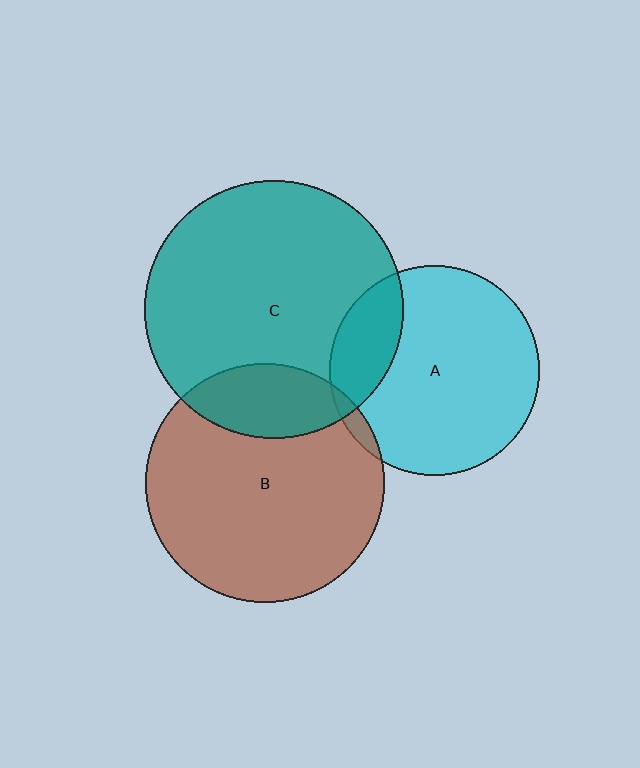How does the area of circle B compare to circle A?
Approximately 1.3 times.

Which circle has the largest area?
Circle C (teal).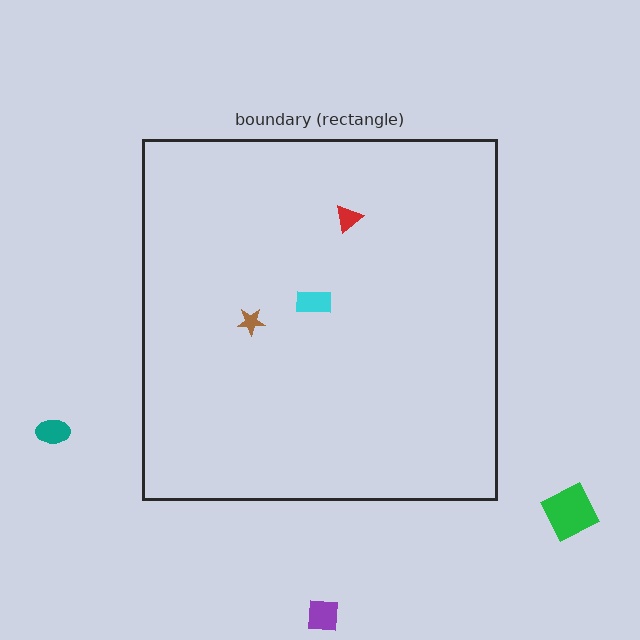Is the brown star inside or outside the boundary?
Inside.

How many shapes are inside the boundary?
3 inside, 3 outside.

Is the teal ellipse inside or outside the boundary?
Outside.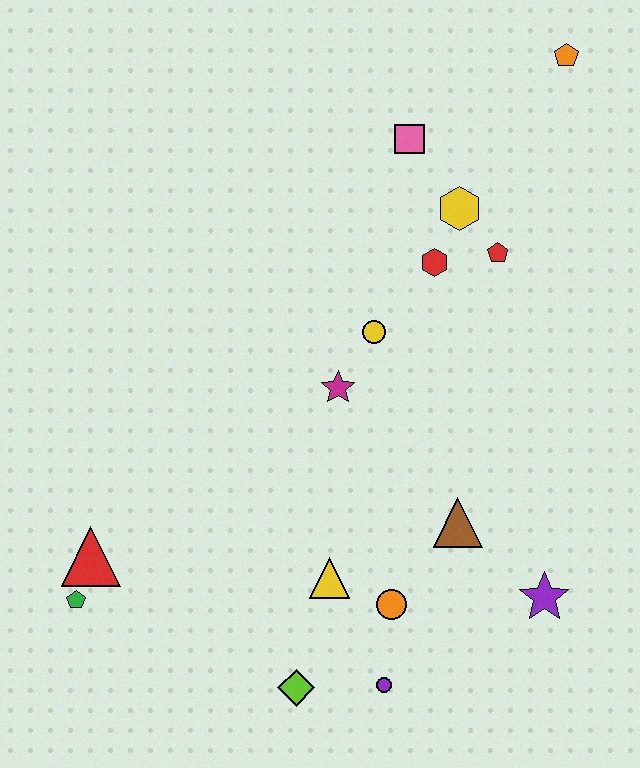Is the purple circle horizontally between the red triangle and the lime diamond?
No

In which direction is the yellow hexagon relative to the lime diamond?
The yellow hexagon is above the lime diamond.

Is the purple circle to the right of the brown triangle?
No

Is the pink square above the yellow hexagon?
Yes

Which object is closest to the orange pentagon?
The pink square is closest to the orange pentagon.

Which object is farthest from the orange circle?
The orange pentagon is farthest from the orange circle.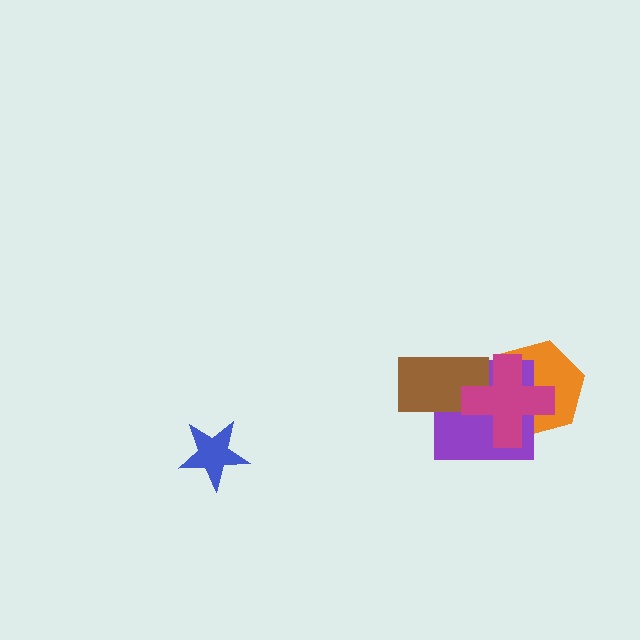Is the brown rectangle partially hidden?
Yes, it is partially covered by another shape.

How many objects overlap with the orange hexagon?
2 objects overlap with the orange hexagon.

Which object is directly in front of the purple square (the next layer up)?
The brown rectangle is directly in front of the purple square.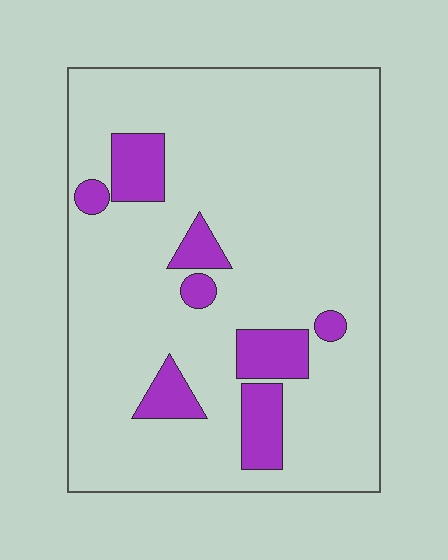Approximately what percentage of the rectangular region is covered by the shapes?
Approximately 15%.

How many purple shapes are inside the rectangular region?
8.